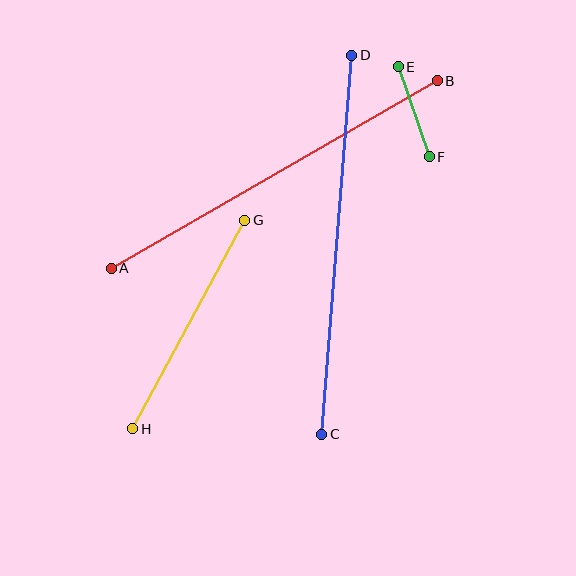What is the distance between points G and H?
The distance is approximately 237 pixels.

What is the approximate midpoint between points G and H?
The midpoint is at approximately (189, 325) pixels.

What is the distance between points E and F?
The distance is approximately 95 pixels.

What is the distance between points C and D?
The distance is approximately 380 pixels.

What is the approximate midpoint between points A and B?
The midpoint is at approximately (274, 175) pixels.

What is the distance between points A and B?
The distance is approximately 376 pixels.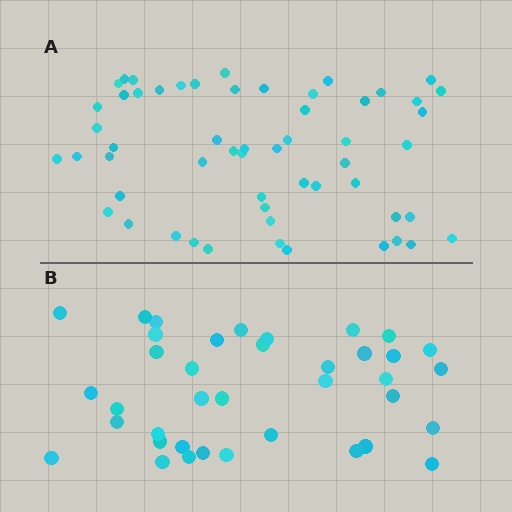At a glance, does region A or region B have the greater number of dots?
Region A (the top region) has more dots.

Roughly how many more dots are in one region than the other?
Region A has approximately 20 more dots than region B.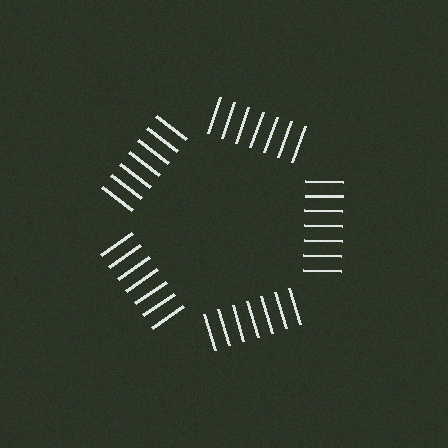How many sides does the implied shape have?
5 sides — the line-ends trace a pentagon.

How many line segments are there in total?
35 — 7 along each of the 5 edges.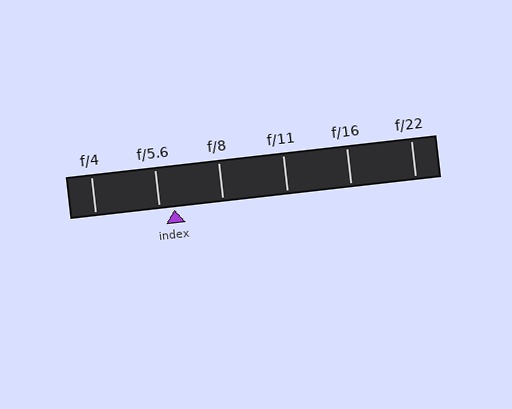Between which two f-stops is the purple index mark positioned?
The index mark is between f/5.6 and f/8.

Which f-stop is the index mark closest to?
The index mark is closest to f/5.6.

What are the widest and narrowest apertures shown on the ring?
The widest aperture shown is f/4 and the narrowest is f/22.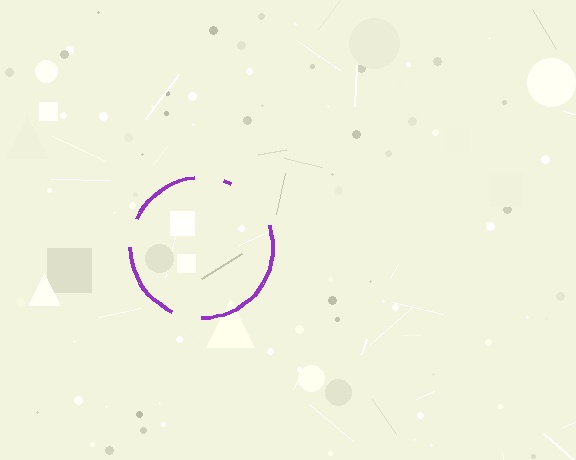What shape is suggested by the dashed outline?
The dashed outline suggests a circle.